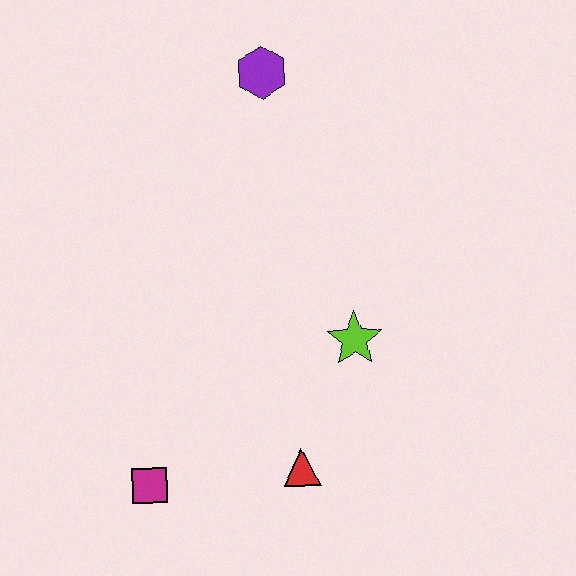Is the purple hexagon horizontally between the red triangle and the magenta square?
Yes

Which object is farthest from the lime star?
The purple hexagon is farthest from the lime star.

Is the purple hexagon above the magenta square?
Yes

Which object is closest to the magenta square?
The red triangle is closest to the magenta square.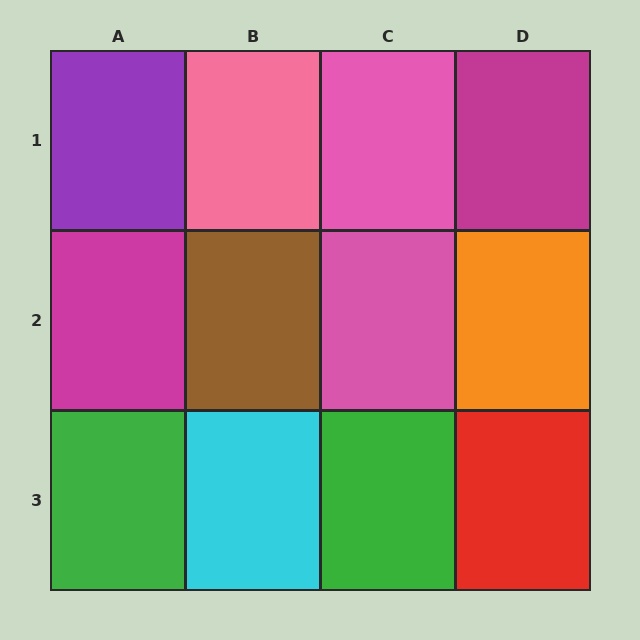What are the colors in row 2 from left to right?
Magenta, brown, pink, orange.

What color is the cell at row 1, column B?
Pink.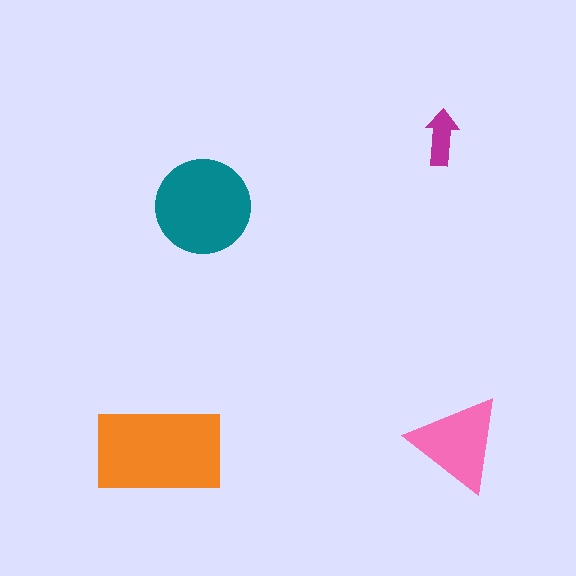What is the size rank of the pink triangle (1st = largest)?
3rd.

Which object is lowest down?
The orange rectangle is bottommost.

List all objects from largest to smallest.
The orange rectangle, the teal circle, the pink triangle, the magenta arrow.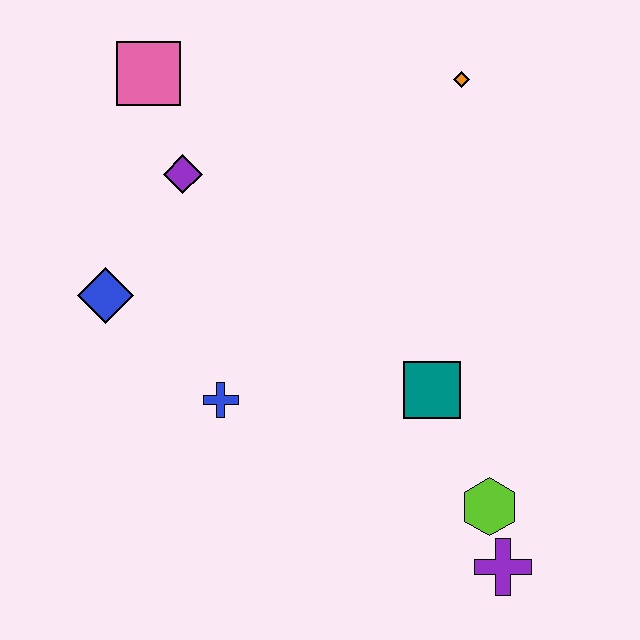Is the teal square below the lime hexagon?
No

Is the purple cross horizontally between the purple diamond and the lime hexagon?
No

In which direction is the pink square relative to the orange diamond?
The pink square is to the left of the orange diamond.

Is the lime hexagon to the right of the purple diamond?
Yes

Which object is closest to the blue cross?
The blue diamond is closest to the blue cross.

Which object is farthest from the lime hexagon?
The pink square is farthest from the lime hexagon.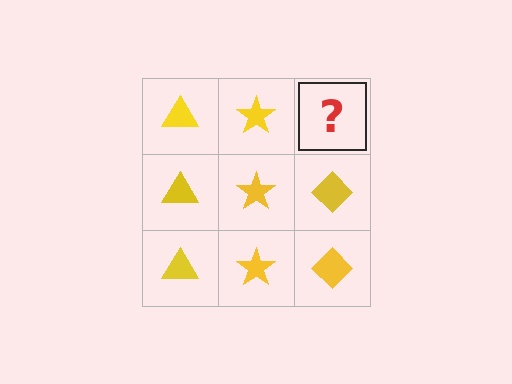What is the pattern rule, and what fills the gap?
The rule is that each column has a consistent shape. The gap should be filled with a yellow diamond.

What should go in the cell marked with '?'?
The missing cell should contain a yellow diamond.